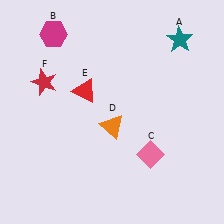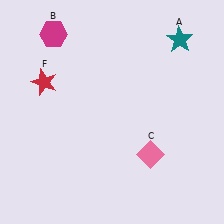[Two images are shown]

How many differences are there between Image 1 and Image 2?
There are 2 differences between the two images.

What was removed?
The orange triangle (D), the red triangle (E) were removed in Image 2.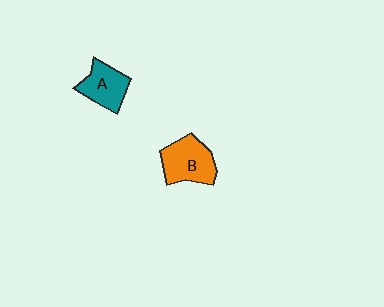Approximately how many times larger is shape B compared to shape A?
Approximately 1.2 times.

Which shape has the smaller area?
Shape A (teal).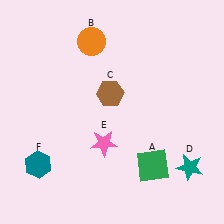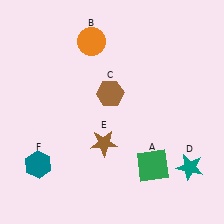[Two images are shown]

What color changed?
The star (E) changed from pink in Image 1 to brown in Image 2.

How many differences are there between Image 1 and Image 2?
There is 1 difference between the two images.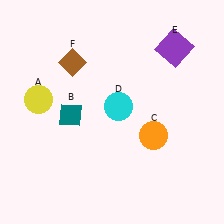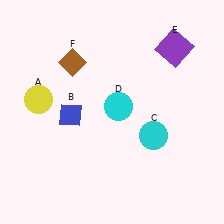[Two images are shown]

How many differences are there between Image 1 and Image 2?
There are 2 differences between the two images.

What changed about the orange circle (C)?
In Image 1, C is orange. In Image 2, it changed to cyan.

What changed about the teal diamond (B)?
In Image 1, B is teal. In Image 2, it changed to blue.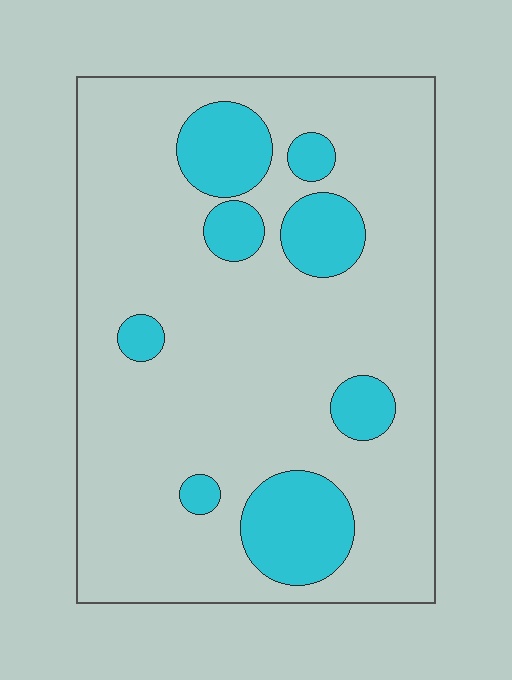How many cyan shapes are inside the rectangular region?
8.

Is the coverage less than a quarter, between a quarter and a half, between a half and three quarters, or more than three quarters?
Less than a quarter.